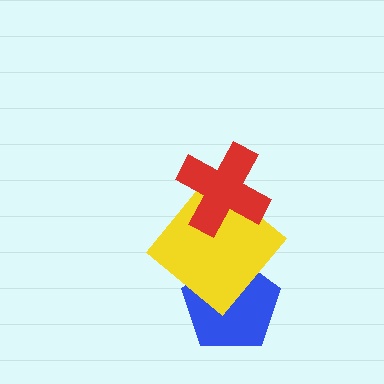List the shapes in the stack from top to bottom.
From top to bottom: the red cross, the yellow diamond, the blue pentagon.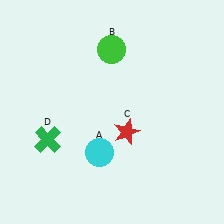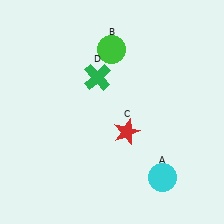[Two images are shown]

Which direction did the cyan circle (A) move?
The cyan circle (A) moved right.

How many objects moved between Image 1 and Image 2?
2 objects moved between the two images.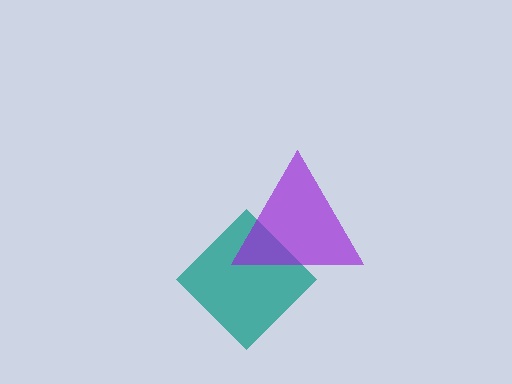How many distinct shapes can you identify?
There are 2 distinct shapes: a teal diamond, a purple triangle.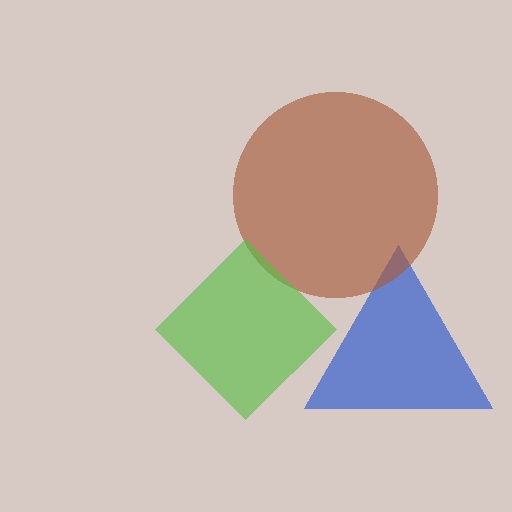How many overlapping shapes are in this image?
There are 3 overlapping shapes in the image.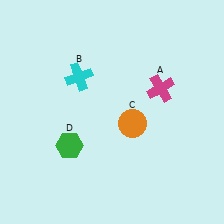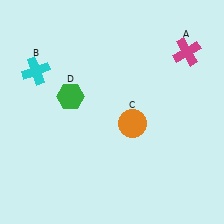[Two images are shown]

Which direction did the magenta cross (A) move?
The magenta cross (A) moved up.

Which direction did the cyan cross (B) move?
The cyan cross (B) moved left.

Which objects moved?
The objects that moved are: the magenta cross (A), the cyan cross (B), the green hexagon (D).